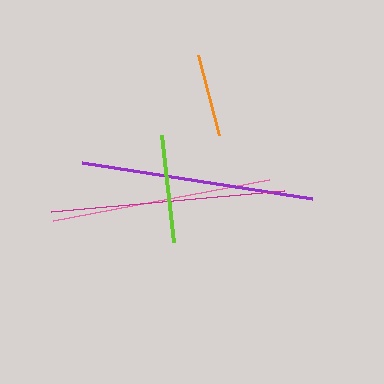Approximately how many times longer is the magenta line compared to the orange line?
The magenta line is approximately 2.8 times the length of the orange line.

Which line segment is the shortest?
The orange line is the shortest at approximately 83 pixels.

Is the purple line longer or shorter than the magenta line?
The magenta line is longer than the purple line.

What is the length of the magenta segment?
The magenta segment is approximately 234 pixels long.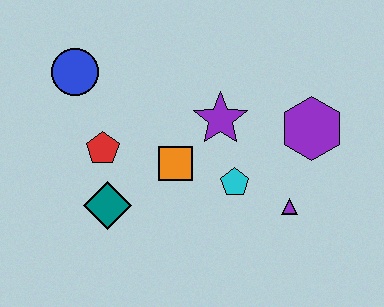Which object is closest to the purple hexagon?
The purple triangle is closest to the purple hexagon.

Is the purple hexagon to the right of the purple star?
Yes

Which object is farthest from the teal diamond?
The purple hexagon is farthest from the teal diamond.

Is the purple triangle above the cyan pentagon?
No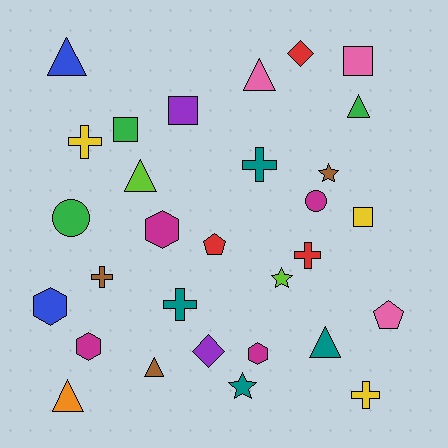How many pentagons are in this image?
There are 2 pentagons.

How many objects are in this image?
There are 30 objects.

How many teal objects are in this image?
There are 4 teal objects.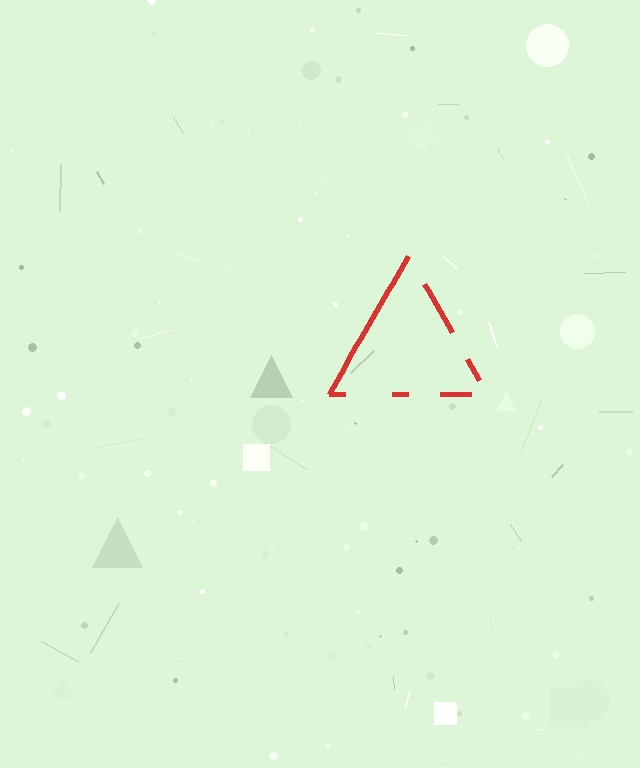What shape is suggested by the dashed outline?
The dashed outline suggests a triangle.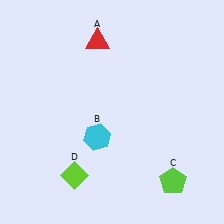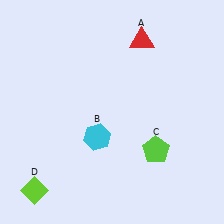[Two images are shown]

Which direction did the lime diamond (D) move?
The lime diamond (D) moved left.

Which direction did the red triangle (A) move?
The red triangle (A) moved right.